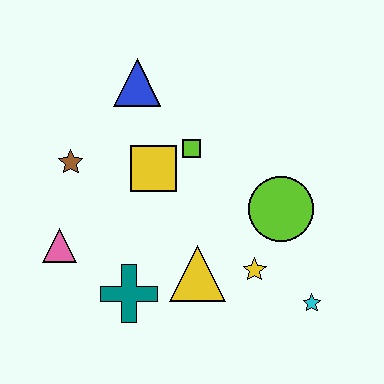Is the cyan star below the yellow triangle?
Yes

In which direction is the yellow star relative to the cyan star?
The yellow star is to the left of the cyan star.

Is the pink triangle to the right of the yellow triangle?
No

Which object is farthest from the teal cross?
The blue triangle is farthest from the teal cross.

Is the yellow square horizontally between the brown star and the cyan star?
Yes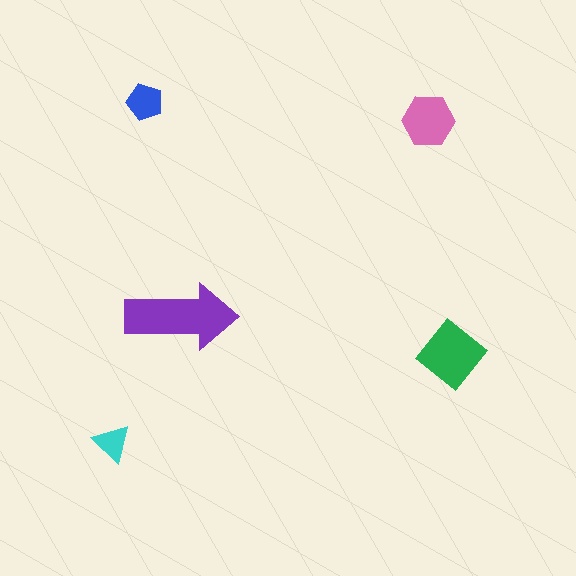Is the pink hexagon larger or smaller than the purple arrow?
Smaller.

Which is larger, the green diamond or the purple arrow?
The purple arrow.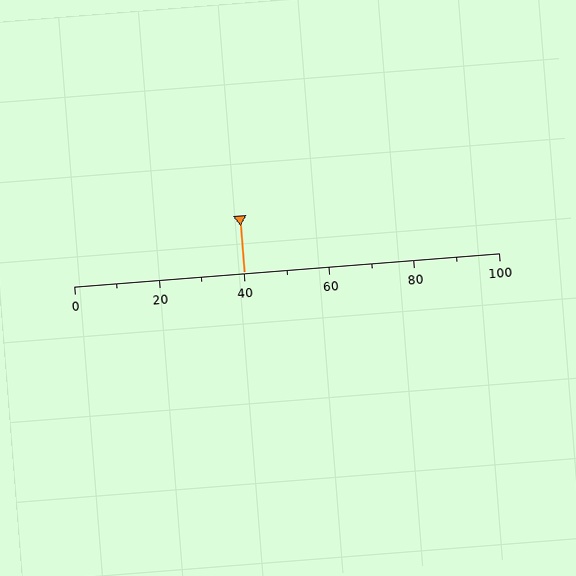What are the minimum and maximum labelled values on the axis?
The axis runs from 0 to 100.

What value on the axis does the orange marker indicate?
The marker indicates approximately 40.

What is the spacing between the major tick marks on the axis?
The major ticks are spaced 20 apart.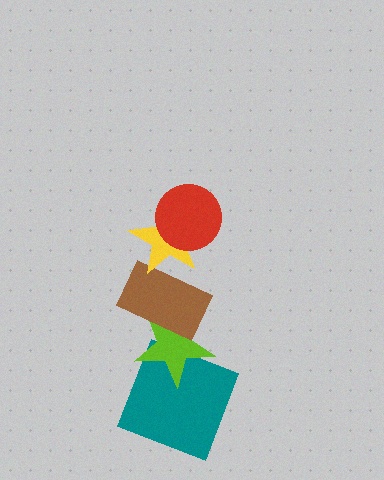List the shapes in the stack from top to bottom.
From top to bottom: the red circle, the yellow star, the brown rectangle, the lime star, the teal square.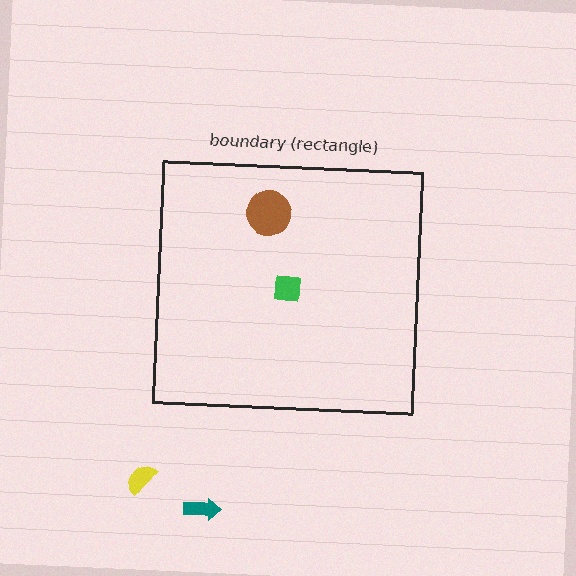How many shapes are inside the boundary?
2 inside, 2 outside.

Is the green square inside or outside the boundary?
Inside.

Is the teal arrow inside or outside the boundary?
Outside.